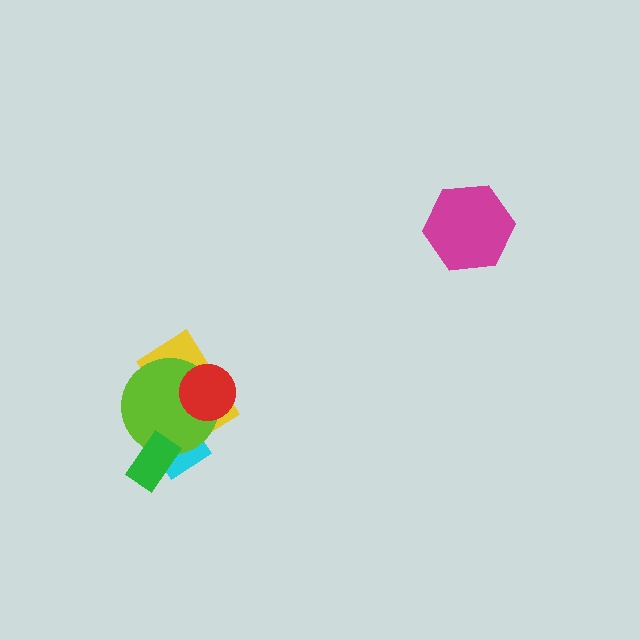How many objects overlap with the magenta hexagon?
0 objects overlap with the magenta hexagon.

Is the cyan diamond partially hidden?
Yes, it is partially covered by another shape.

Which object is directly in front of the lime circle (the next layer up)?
The red circle is directly in front of the lime circle.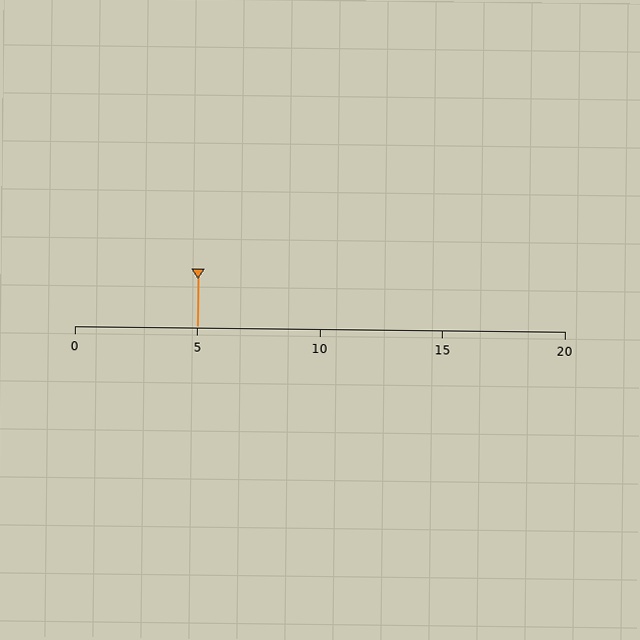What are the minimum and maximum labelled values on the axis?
The axis runs from 0 to 20.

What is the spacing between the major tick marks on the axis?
The major ticks are spaced 5 apart.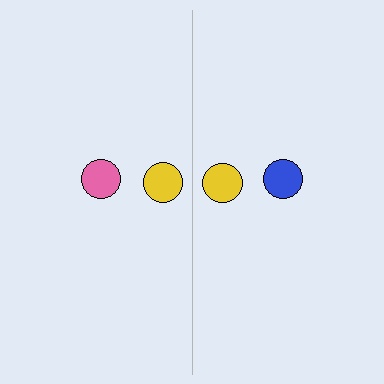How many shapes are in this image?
There are 4 shapes in this image.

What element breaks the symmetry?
The blue circle on the right side breaks the symmetry — its mirror counterpart is pink.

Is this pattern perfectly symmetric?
No, the pattern is not perfectly symmetric. The blue circle on the right side breaks the symmetry — its mirror counterpart is pink.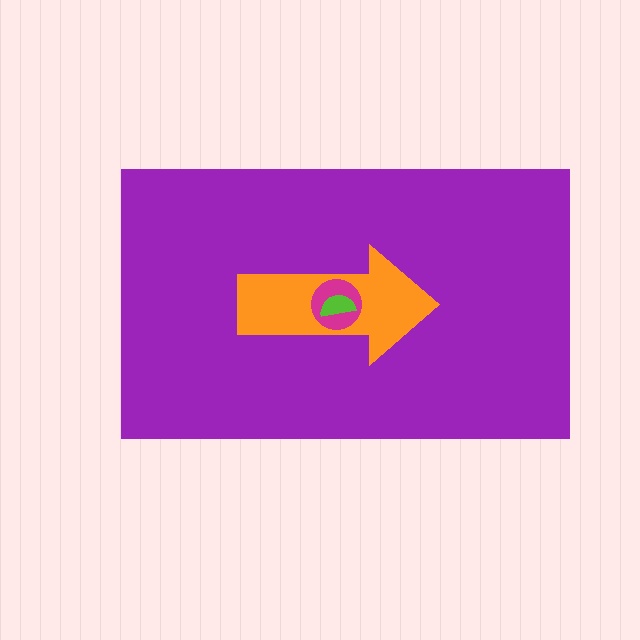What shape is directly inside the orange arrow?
The magenta circle.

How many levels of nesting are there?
4.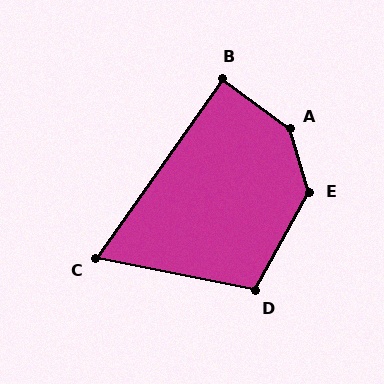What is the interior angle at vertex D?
Approximately 107 degrees (obtuse).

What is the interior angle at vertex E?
Approximately 135 degrees (obtuse).